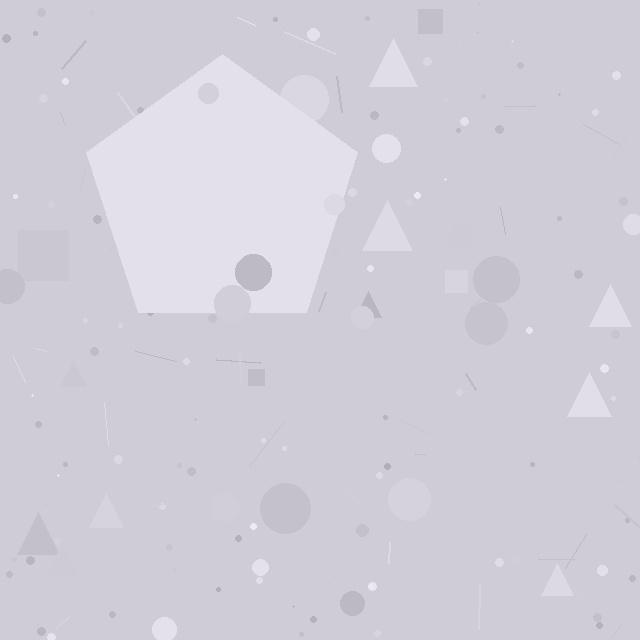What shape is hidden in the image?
A pentagon is hidden in the image.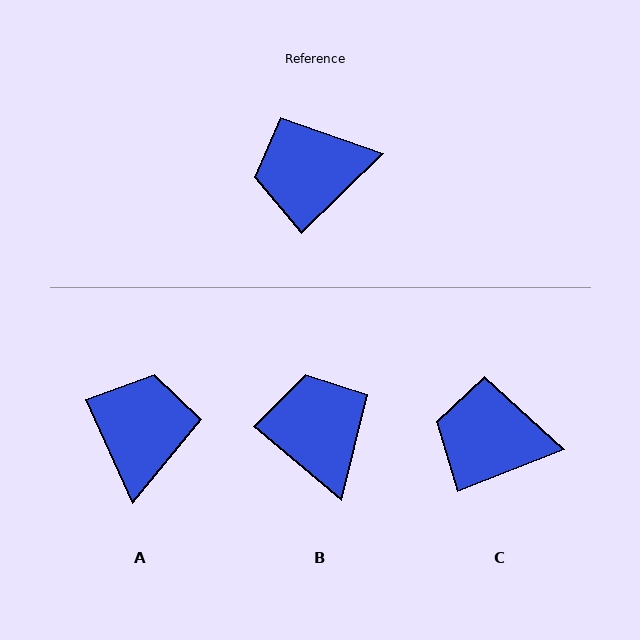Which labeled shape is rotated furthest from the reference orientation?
A, about 110 degrees away.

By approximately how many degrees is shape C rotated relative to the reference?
Approximately 23 degrees clockwise.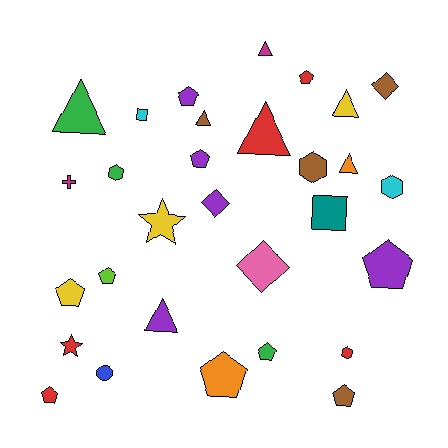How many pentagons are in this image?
There are 10 pentagons.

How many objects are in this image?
There are 30 objects.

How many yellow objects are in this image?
There are 3 yellow objects.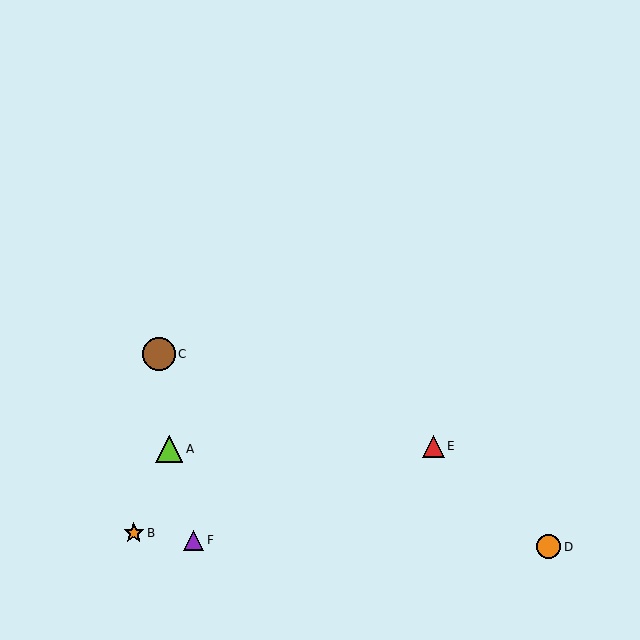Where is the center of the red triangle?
The center of the red triangle is at (433, 446).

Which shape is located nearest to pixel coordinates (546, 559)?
The orange circle (labeled D) at (549, 547) is nearest to that location.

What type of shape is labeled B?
Shape B is an orange star.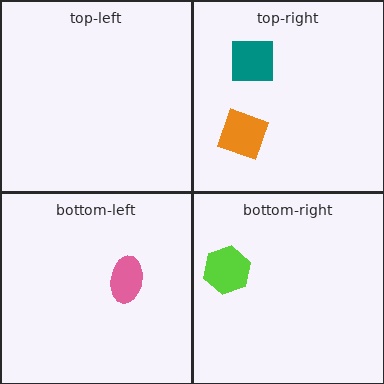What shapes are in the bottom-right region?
The lime hexagon.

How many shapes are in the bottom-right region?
1.